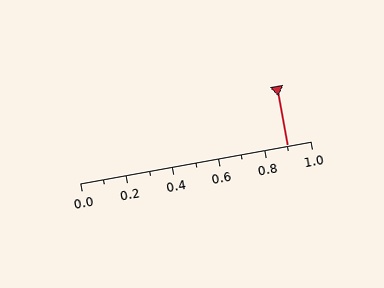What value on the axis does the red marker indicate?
The marker indicates approximately 0.9.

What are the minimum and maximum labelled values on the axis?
The axis runs from 0.0 to 1.0.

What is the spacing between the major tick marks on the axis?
The major ticks are spaced 0.2 apart.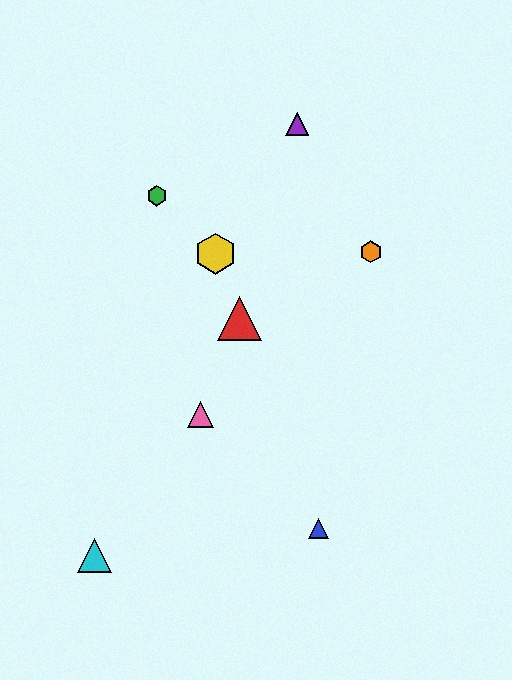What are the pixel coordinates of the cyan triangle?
The cyan triangle is at (94, 556).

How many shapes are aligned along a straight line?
3 shapes (the red triangle, the blue triangle, the yellow hexagon) are aligned along a straight line.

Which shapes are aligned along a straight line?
The red triangle, the blue triangle, the yellow hexagon are aligned along a straight line.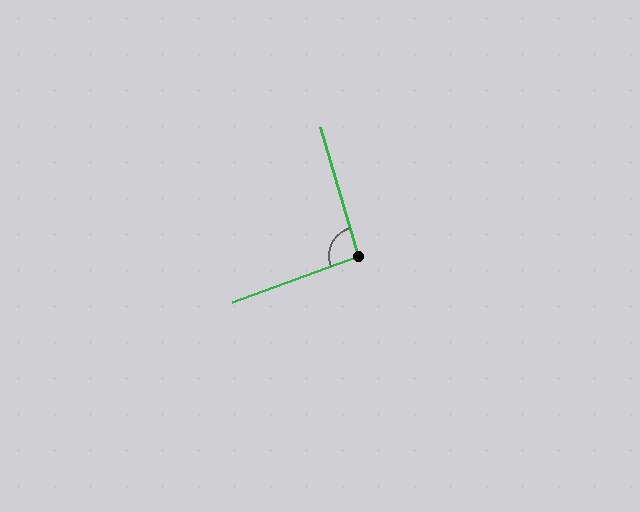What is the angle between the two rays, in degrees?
Approximately 94 degrees.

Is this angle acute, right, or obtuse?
It is approximately a right angle.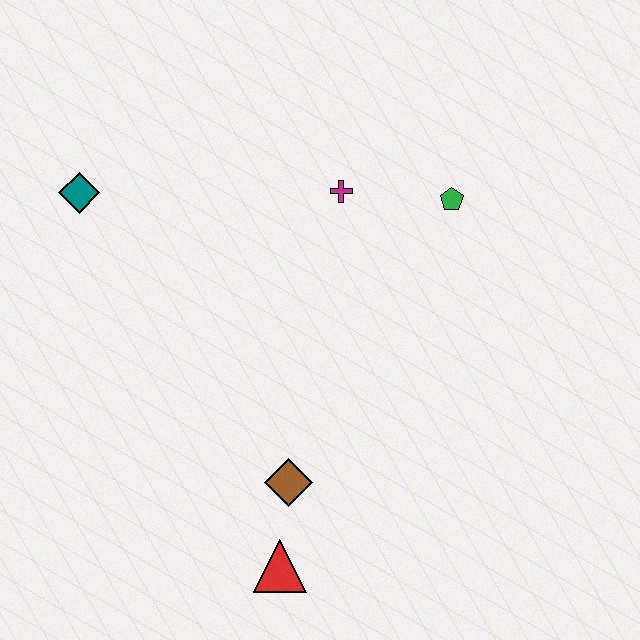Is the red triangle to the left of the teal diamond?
No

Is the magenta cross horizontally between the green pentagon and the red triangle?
Yes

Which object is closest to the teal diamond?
The magenta cross is closest to the teal diamond.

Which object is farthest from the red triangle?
The teal diamond is farthest from the red triangle.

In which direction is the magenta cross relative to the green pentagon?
The magenta cross is to the left of the green pentagon.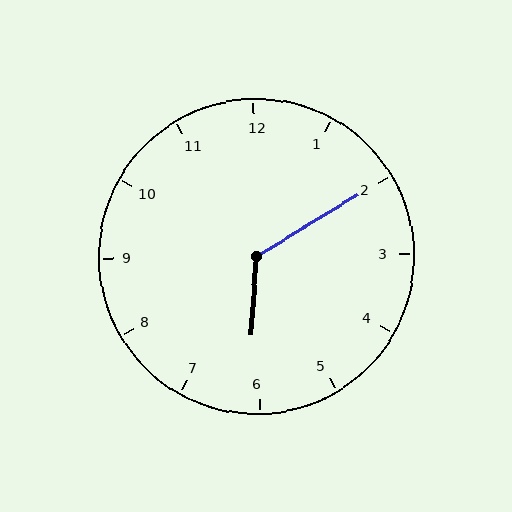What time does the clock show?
6:10.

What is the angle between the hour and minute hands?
Approximately 125 degrees.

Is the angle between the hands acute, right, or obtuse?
It is obtuse.